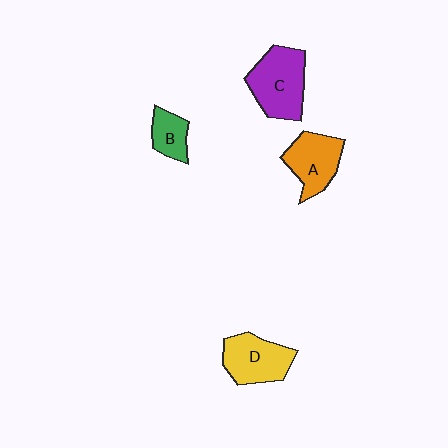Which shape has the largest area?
Shape C (purple).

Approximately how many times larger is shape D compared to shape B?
Approximately 1.8 times.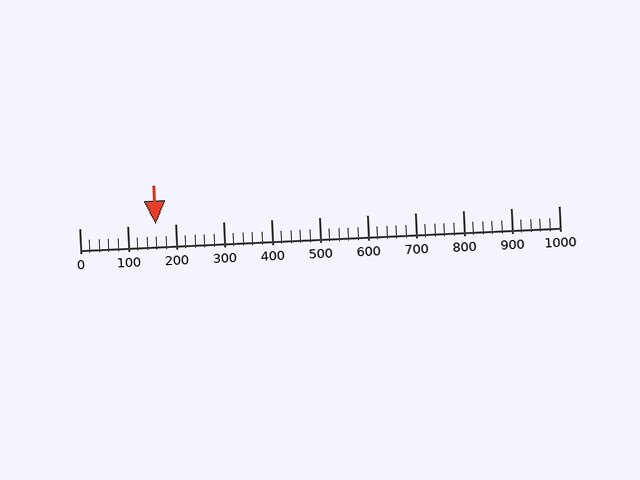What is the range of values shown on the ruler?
The ruler shows values from 0 to 1000.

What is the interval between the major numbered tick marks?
The major tick marks are spaced 100 units apart.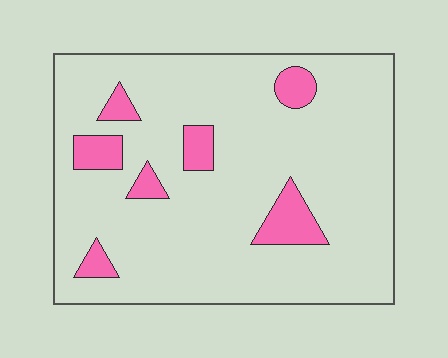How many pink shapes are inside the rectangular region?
7.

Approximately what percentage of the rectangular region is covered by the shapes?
Approximately 10%.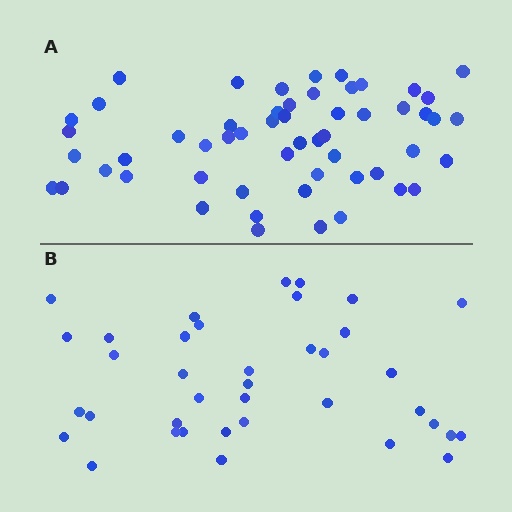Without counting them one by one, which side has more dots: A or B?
Region A (the top region) has more dots.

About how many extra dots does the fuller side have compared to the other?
Region A has approximately 15 more dots than region B.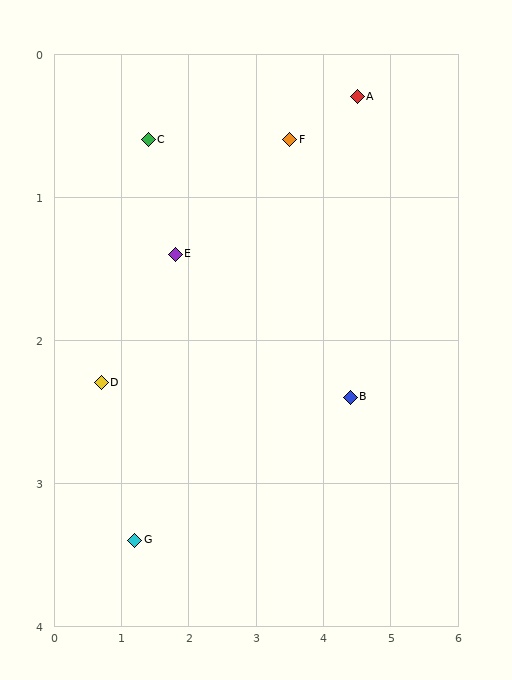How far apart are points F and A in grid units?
Points F and A are about 1.0 grid units apart.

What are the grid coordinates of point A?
Point A is at approximately (4.5, 0.3).